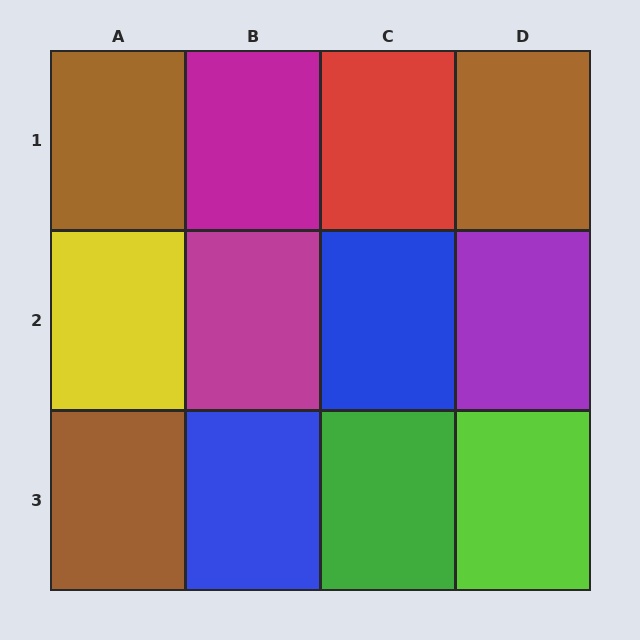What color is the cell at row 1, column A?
Brown.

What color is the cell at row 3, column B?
Blue.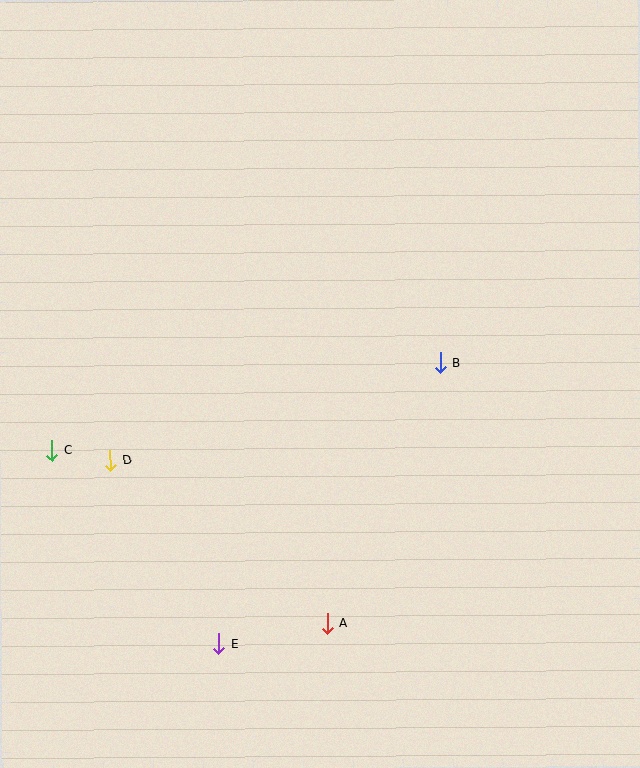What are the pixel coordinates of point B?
Point B is at (440, 363).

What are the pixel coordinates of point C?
Point C is at (52, 450).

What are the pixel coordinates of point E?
Point E is at (218, 643).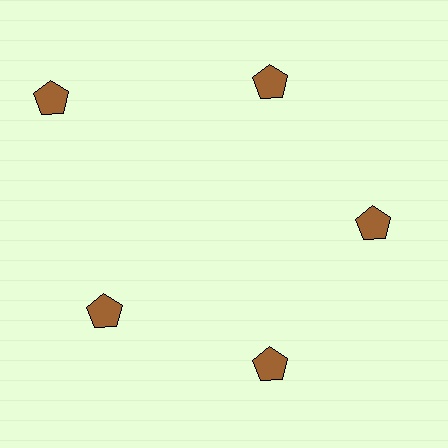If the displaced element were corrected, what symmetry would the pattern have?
It would have 5-fold rotational symmetry — the pattern would map onto itself every 72 degrees.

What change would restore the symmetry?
The symmetry would be restored by moving it inward, back onto the ring so that all 5 pentagons sit at equal angles and equal distance from the center.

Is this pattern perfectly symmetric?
No. The 5 brown pentagons are arranged in a ring, but one element near the 10 o'clock position is pushed outward from the center, breaking the 5-fold rotational symmetry.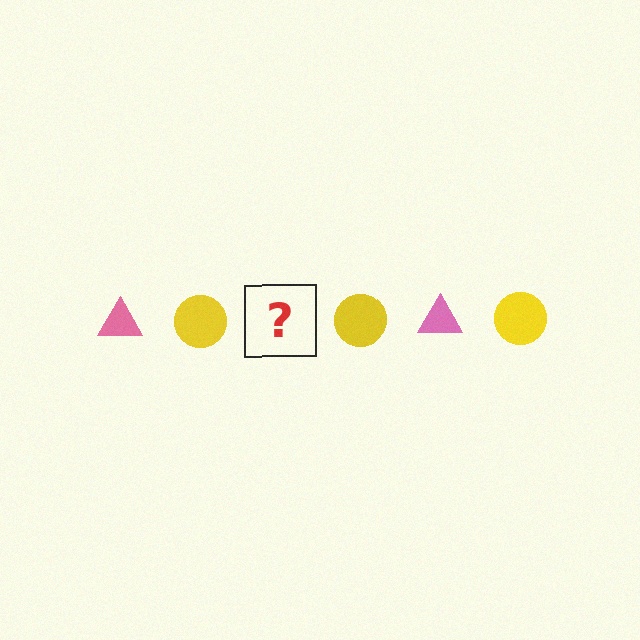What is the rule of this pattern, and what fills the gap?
The rule is that the pattern alternates between pink triangle and yellow circle. The gap should be filled with a pink triangle.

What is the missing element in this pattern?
The missing element is a pink triangle.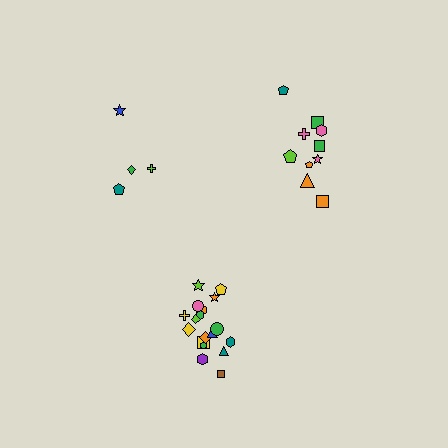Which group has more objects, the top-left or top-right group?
The top-right group.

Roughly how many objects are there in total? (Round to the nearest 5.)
Roughly 30 objects in total.